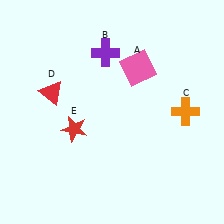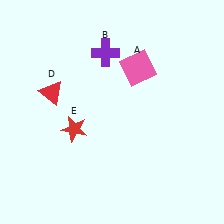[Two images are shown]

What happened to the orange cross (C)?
The orange cross (C) was removed in Image 2. It was in the top-right area of Image 1.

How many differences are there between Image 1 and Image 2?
There is 1 difference between the two images.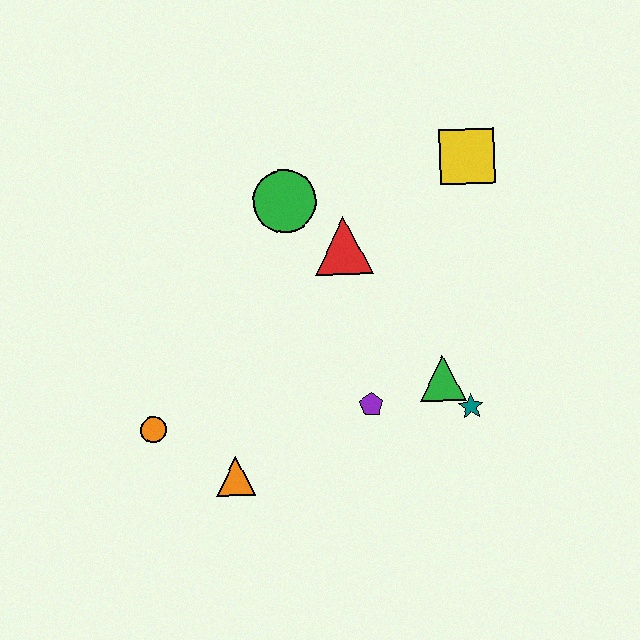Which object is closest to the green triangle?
The teal star is closest to the green triangle.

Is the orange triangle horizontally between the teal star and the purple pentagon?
No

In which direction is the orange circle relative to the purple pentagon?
The orange circle is to the left of the purple pentagon.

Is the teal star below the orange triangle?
No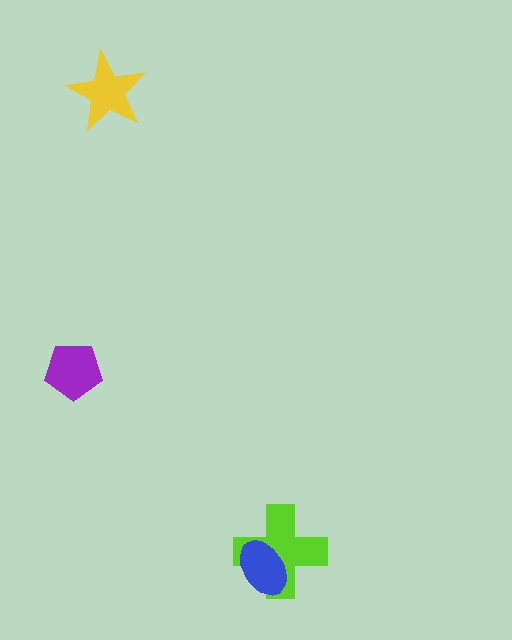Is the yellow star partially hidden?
No, no other shape covers it.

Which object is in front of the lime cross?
The blue ellipse is in front of the lime cross.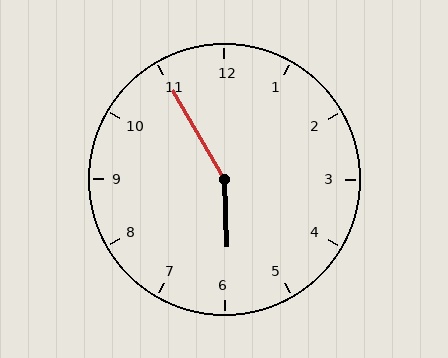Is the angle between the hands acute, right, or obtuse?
It is obtuse.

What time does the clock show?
5:55.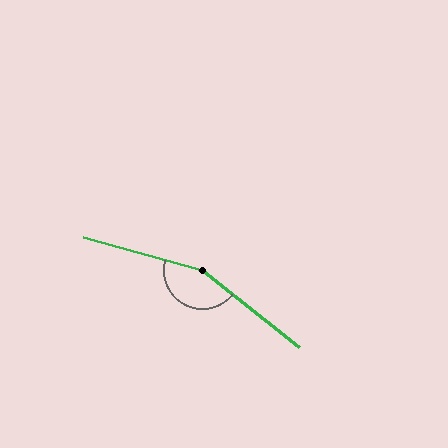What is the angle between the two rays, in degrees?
Approximately 157 degrees.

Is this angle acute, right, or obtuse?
It is obtuse.